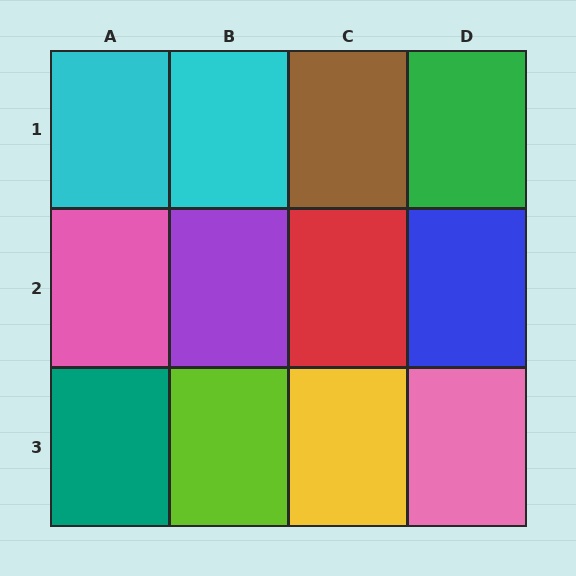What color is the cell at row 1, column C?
Brown.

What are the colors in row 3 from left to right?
Teal, lime, yellow, pink.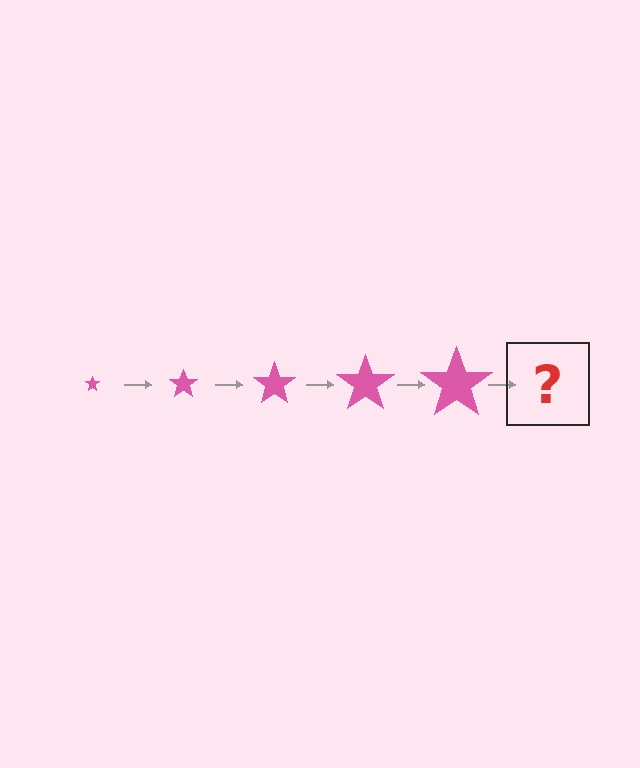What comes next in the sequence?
The next element should be a pink star, larger than the previous one.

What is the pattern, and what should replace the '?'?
The pattern is that the star gets progressively larger each step. The '?' should be a pink star, larger than the previous one.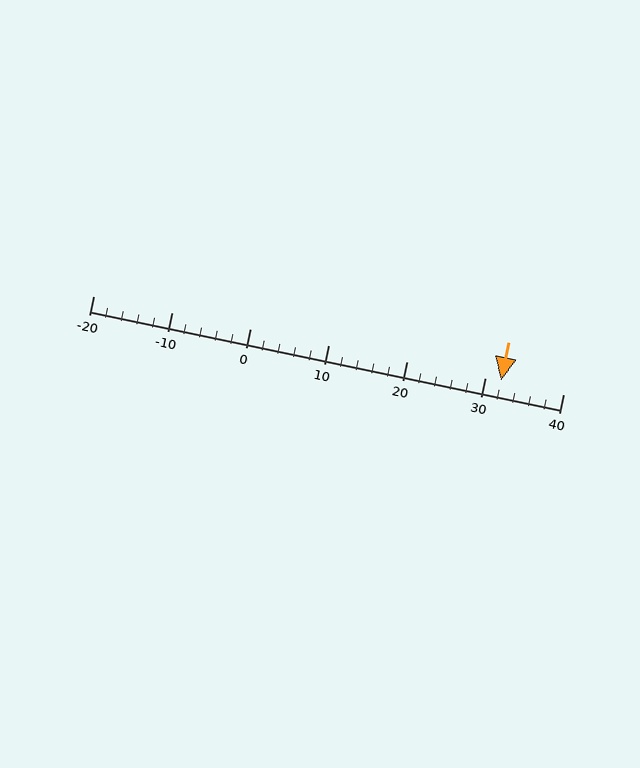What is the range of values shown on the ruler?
The ruler shows values from -20 to 40.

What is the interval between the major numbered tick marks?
The major tick marks are spaced 10 units apart.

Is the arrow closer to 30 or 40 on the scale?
The arrow is closer to 30.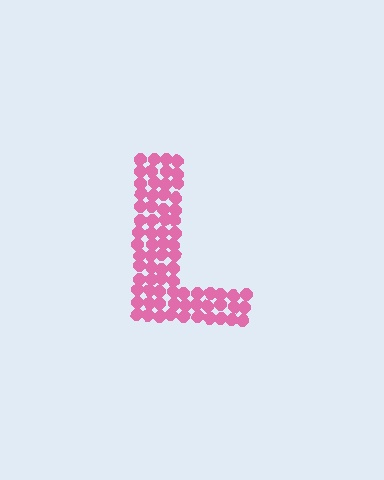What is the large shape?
The large shape is the letter L.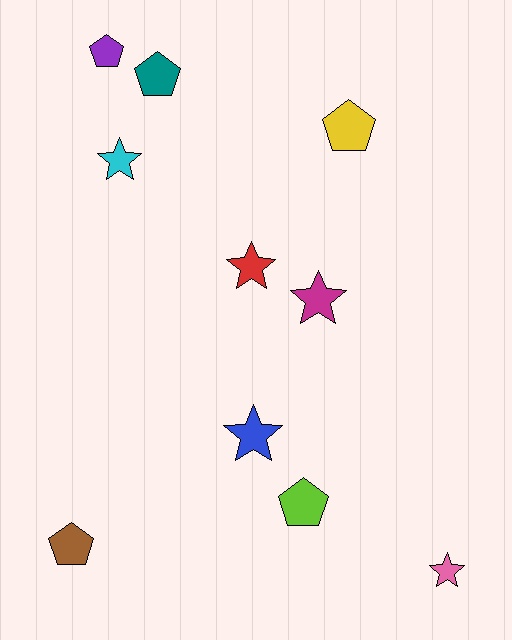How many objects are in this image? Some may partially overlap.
There are 10 objects.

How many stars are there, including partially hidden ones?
There are 5 stars.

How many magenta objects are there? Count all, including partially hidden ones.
There is 1 magenta object.